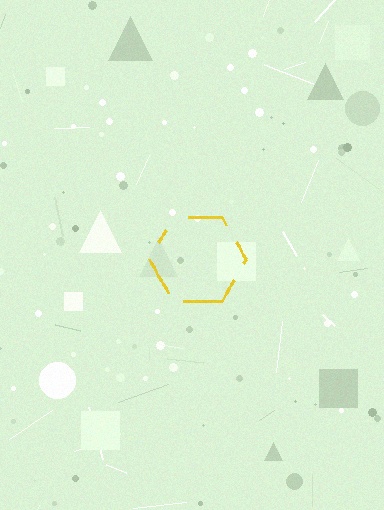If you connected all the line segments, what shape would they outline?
They would outline a hexagon.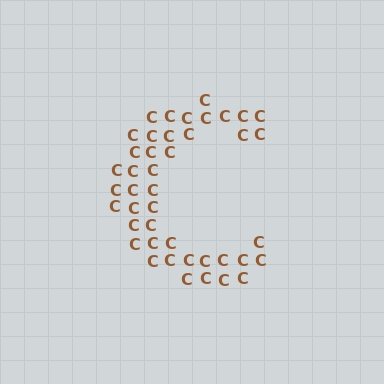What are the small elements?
The small elements are letter C's.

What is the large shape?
The large shape is the letter C.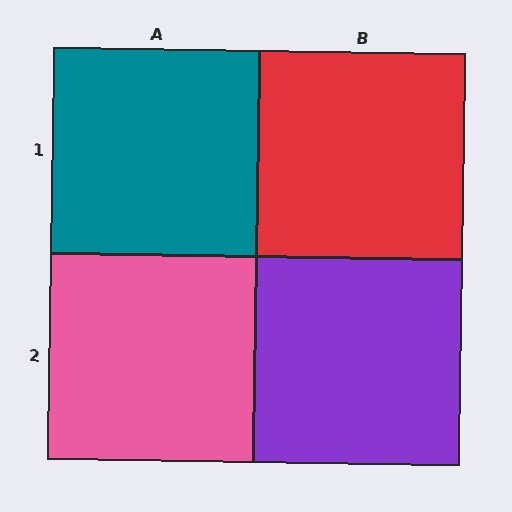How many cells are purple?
1 cell is purple.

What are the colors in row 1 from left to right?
Teal, red.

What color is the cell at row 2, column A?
Pink.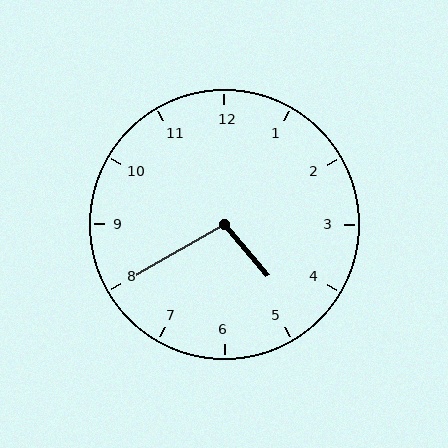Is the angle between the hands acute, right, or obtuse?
It is obtuse.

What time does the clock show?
4:40.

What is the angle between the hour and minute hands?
Approximately 100 degrees.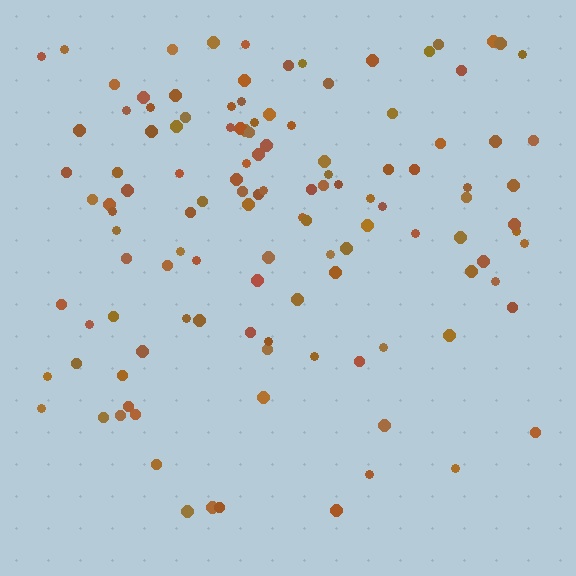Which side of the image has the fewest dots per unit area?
The bottom.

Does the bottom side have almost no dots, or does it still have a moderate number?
Still a moderate number, just noticeably fewer than the top.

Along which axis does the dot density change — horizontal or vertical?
Vertical.